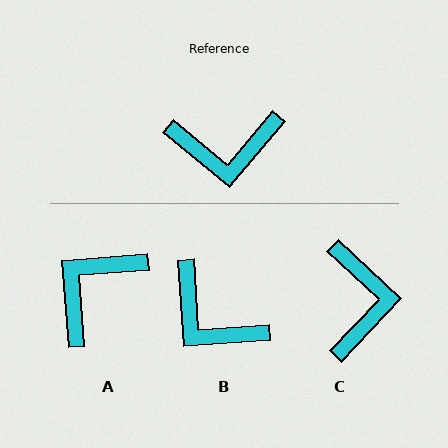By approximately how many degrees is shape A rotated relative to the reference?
Approximately 136 degrees clockwise.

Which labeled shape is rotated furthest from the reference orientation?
A, about 136 degrees away.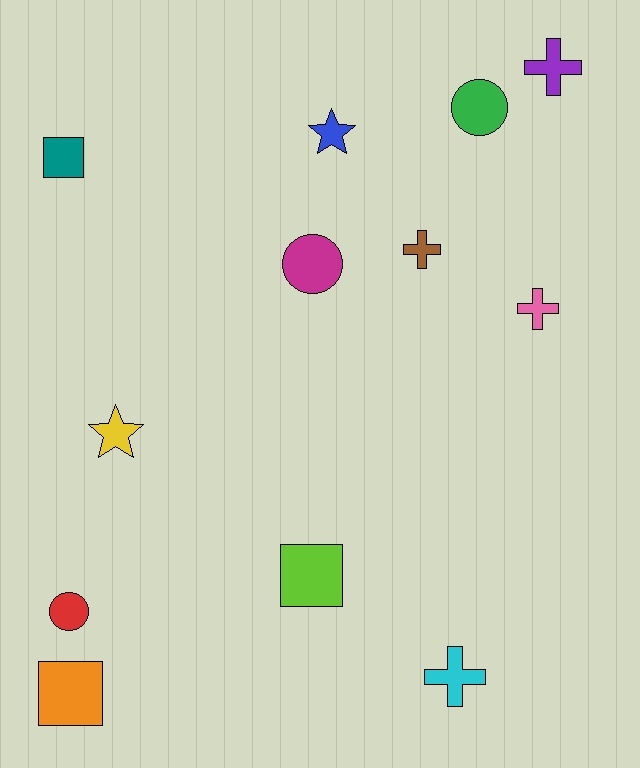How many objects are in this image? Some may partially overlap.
There are 12 objects.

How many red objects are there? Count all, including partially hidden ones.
There is 1 red object.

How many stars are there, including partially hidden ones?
There are 2 stars.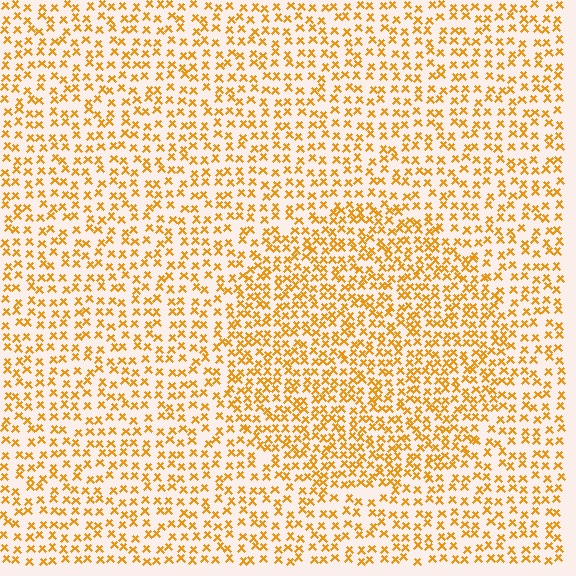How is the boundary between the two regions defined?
The boundary is defined by a change in element density (approximately 1.6x ratio). All elements are the same color, size, and shape.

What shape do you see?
I see a circle.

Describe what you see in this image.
The image contains small orange elements arranged at two different densities. A circle-shaped region is visible where the elements are more densely packed than the surrounding area.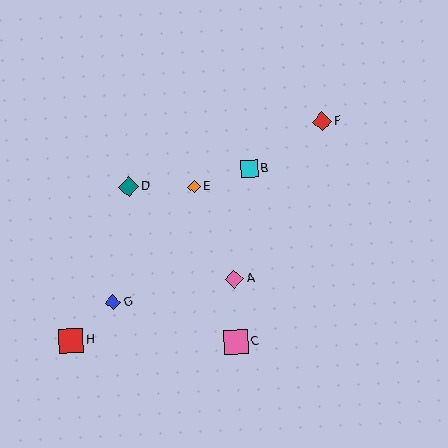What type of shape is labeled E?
Shape E is an orange diamond.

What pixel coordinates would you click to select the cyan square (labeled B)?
Click at (249, 169) to select the cyan square B.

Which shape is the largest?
The red square (labeled H) is the largest.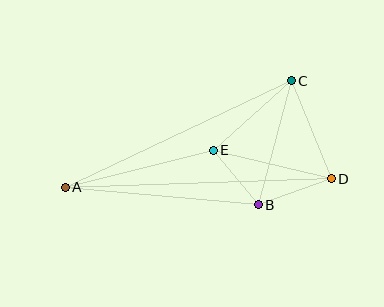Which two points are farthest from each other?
Points A and D are farthest from each other.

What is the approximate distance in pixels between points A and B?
The distance between A and B is approximately 194 pixels.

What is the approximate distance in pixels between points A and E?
The distance between A and E is approximately 153 pixels.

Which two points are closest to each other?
Points B and E are closest to each other.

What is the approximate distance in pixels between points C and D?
The distance between C and D is approximately 106 pixels.